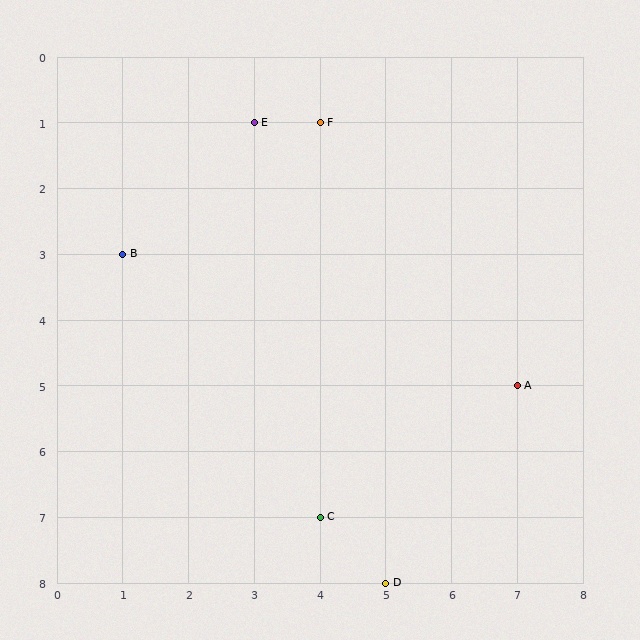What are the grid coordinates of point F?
Point F is at grid coordinates (4, 1).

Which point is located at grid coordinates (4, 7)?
Point C is at (4, 7).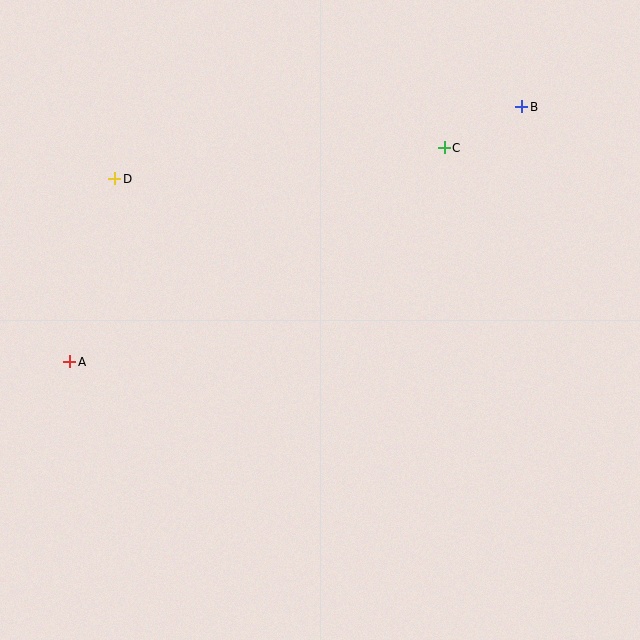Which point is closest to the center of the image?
Point C at (444, 148) is closest to the center.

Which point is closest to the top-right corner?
Point B is closest to the top-right corner.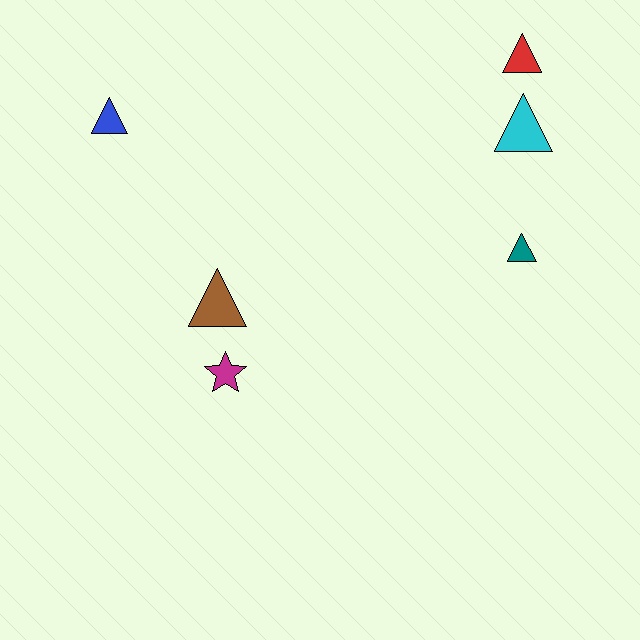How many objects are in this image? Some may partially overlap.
There are 6 objects.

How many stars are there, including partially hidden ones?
There is 1 star.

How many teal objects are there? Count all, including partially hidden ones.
There is 1 teal object.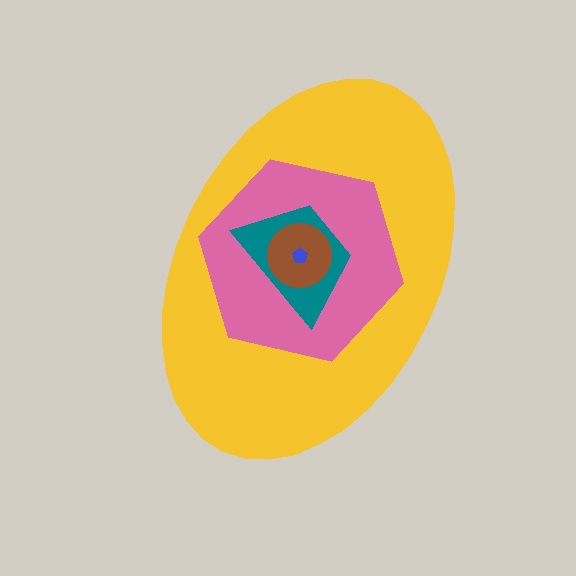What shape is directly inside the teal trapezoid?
The brown circle.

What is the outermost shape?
The yellow ellipse.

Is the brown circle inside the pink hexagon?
Yes.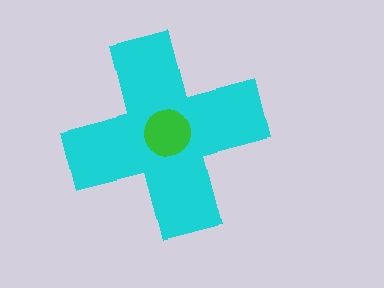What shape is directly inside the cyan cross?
The green circle.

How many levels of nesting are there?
2.